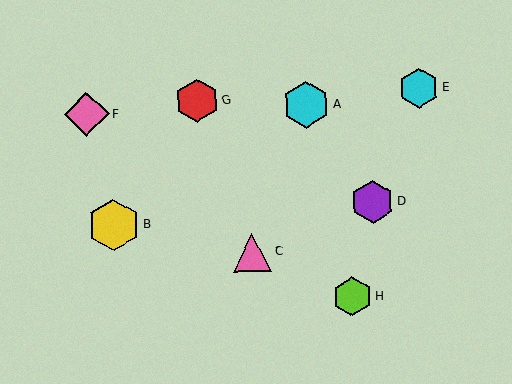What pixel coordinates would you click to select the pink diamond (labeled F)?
Click at (87, 114) to select the pink diamond F.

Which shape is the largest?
The yellow hexagon (labeled B) is the largest.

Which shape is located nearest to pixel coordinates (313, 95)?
The cyan hexagon (labeled A) at (306, 105) is nearest to that location.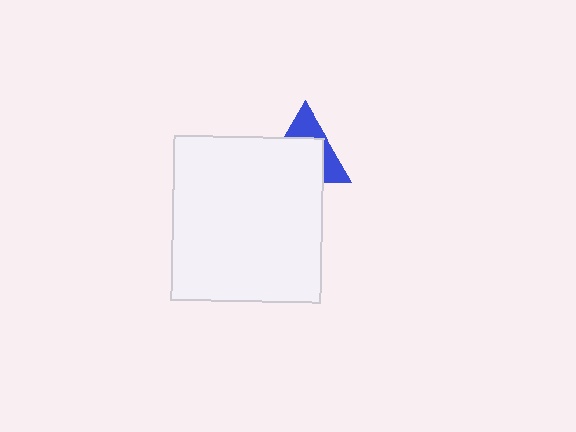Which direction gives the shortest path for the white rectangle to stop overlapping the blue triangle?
Moving down gives the shortest separation.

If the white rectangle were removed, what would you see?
You would see the complete blue triangle.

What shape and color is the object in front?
The object in front is a white rectangle.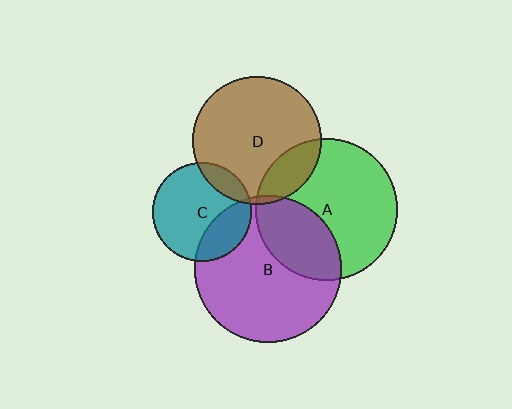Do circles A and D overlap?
Yes.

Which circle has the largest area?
Circle B (purple).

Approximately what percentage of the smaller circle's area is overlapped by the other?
Approximately 20%.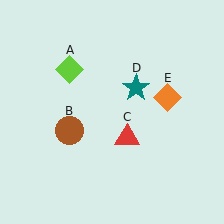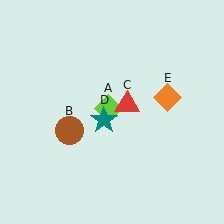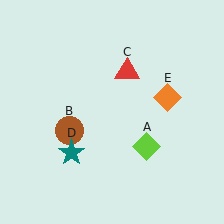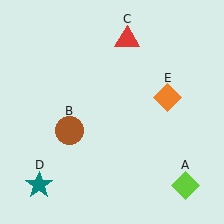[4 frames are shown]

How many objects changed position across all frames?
3 objects changed position: lime diamond (object A), red triangle (object C), teal star (object D).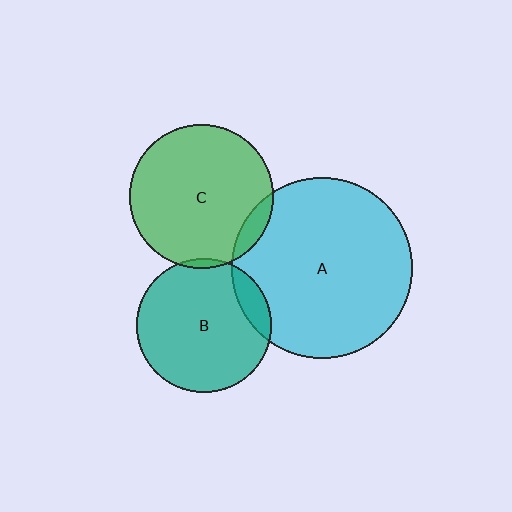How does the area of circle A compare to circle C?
Approximately 1.6 times.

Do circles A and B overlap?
Yes.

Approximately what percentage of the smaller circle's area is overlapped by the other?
Approximately 10%.